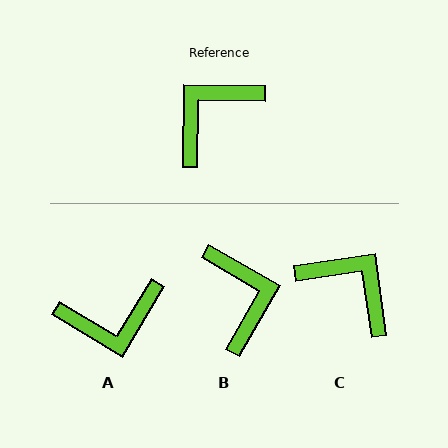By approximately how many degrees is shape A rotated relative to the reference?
Approximately 150 degrees counter-clockwise.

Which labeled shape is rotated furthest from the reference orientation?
A, about 150 degrees away.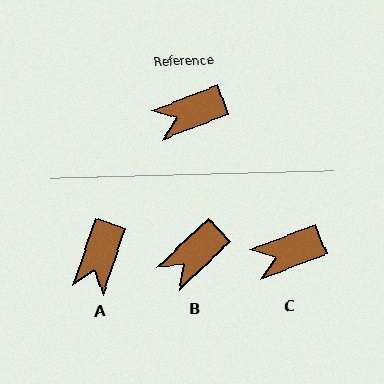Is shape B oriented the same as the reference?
No, it is off by about 23 degrees.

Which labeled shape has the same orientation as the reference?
C.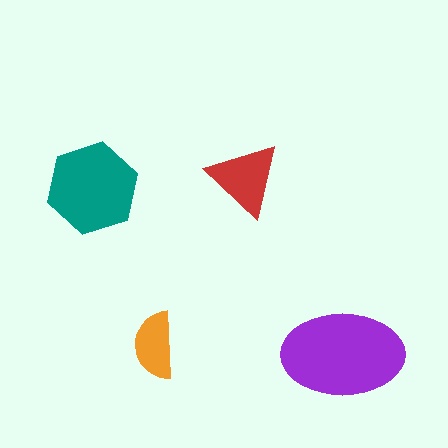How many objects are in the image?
There are 4 objects in the image.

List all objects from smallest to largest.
The orange semicircle, the red triangle, the teal hexagon, the purple ellipse.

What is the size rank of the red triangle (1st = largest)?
3rd.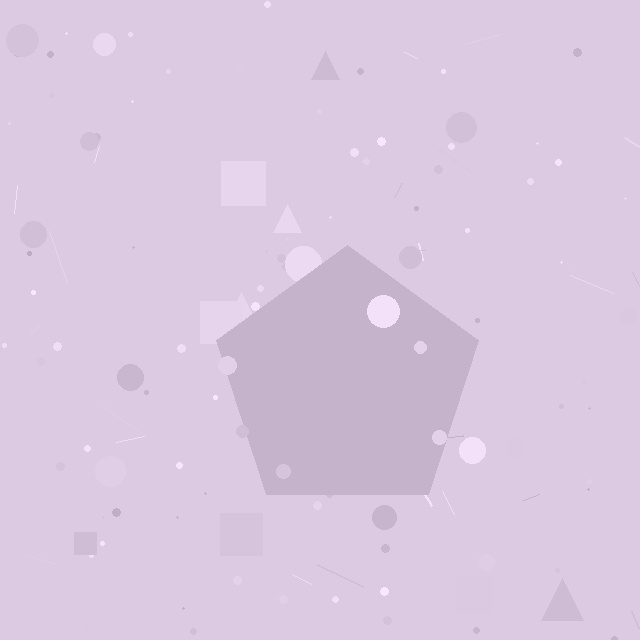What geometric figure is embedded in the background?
A pentagon is embedded in the background.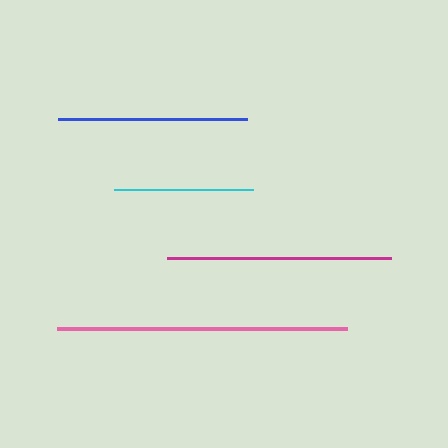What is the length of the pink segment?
The pink segment is approximately 289 pixels long.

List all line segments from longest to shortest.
From longest to shortest: pink, magenta, blue, cyan.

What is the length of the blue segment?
The blue segment is approximately 188 pixels long.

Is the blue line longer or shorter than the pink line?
The pink line is longer than the blue line.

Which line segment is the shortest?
The cyan line is the shortest at approximately 139 pixels.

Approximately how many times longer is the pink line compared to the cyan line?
The pink line is approximately 2.1 times the length of the cyan line.